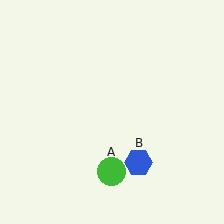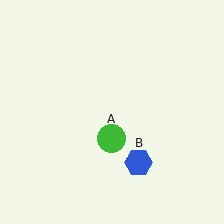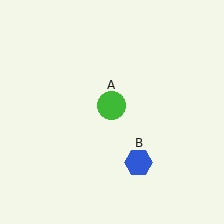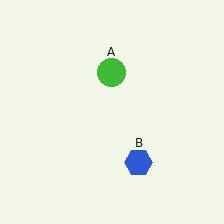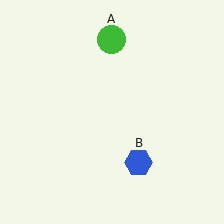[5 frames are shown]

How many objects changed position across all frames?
1 object changed position: green circle (object A).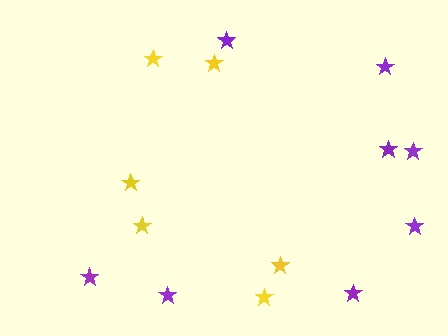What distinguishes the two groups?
There are 2 groups: one group of yellow stars (6) and one group of purple stars (8).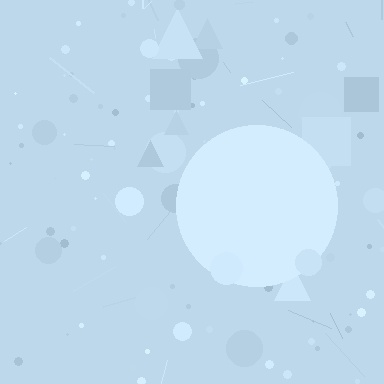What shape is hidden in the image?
A circle is hidden in the image.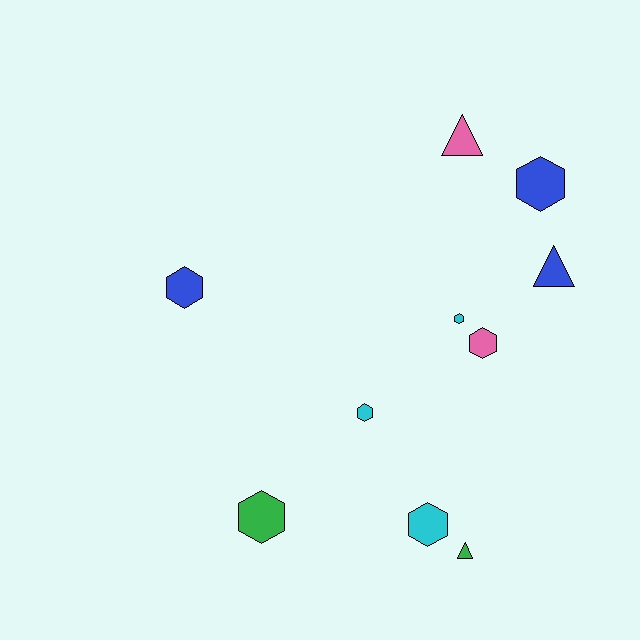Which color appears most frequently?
Cyan, with 3 objects.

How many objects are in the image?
There are 10 objects.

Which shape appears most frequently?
Hexagon, with 7 objects.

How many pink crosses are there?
There are no pink crosses.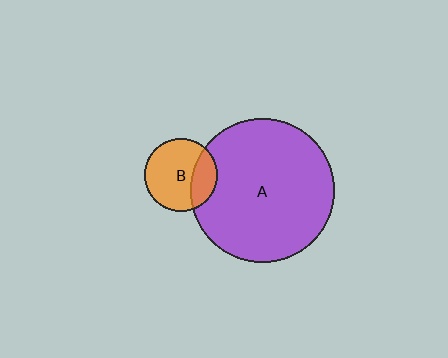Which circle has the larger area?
Circle A (purple).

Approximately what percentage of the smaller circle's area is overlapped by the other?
Approximately 25%.